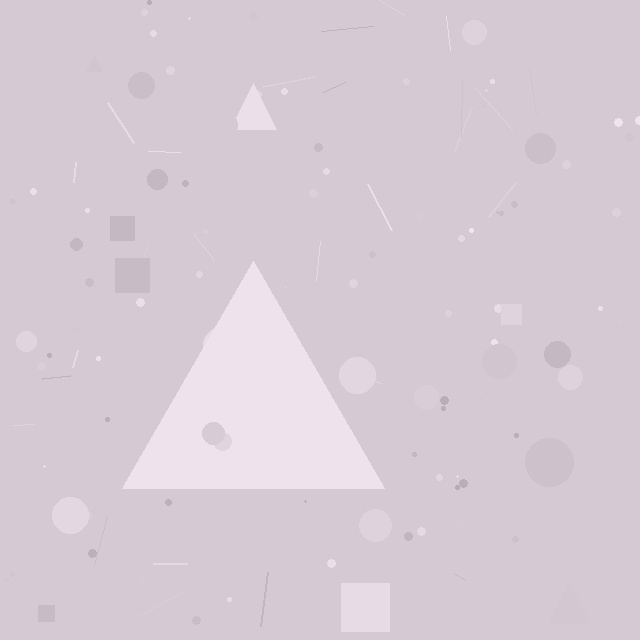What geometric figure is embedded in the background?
A triangle is embedded in the background.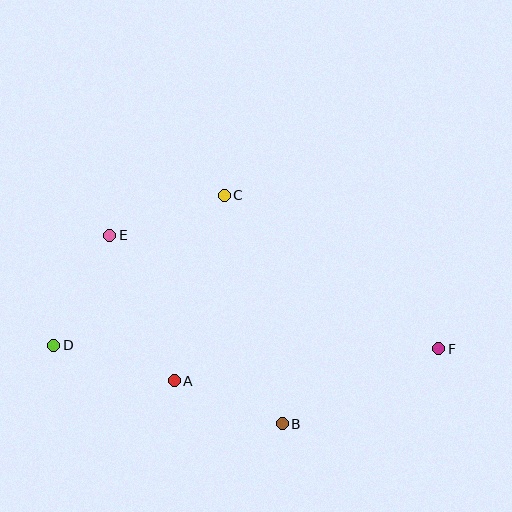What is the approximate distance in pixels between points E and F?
The distance between E and F is approximately 348 pixels.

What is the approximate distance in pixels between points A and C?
The distance between A and C is approximately 192 pixels.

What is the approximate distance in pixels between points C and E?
The distance between C and E is approximately 122 pixels.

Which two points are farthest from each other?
Points D and F are farthest from each other.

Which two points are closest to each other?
Points A and B are closest to each other.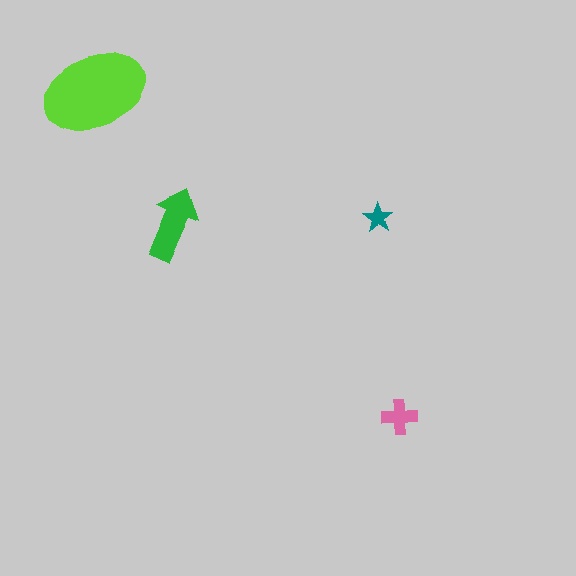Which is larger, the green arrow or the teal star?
The green arrow.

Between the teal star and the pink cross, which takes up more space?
The pink cross.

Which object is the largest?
The lime ellipse.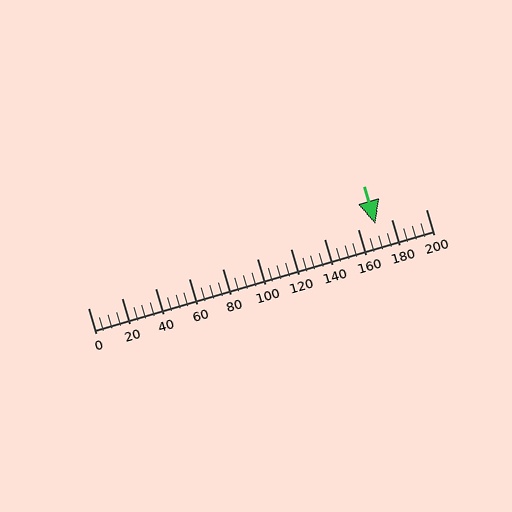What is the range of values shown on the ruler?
The ruler shows values from 0 to 200.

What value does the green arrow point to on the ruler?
The green arrow points to approximately 170.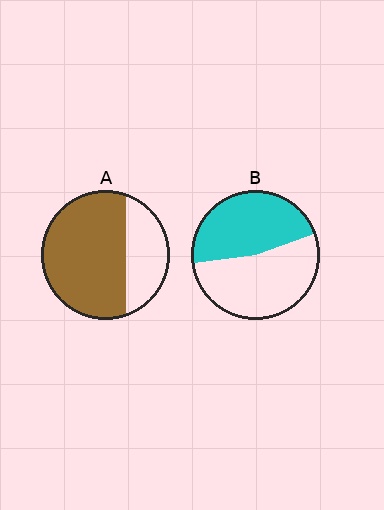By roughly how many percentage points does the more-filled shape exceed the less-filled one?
By roughly 25 percentage points (A over B).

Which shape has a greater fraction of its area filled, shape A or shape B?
Shape A.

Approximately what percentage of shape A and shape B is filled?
A is approximately 70% and B is approximately 45%.